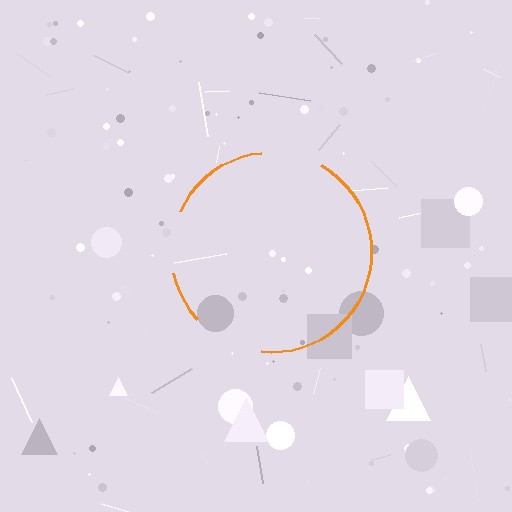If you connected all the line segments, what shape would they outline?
They would outline a circle.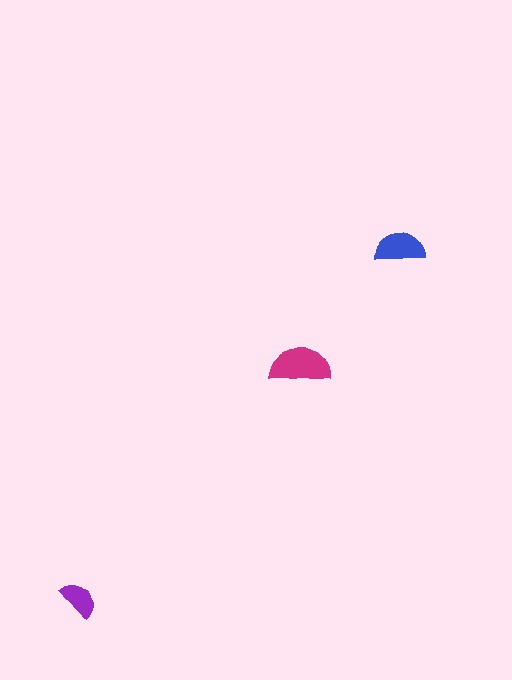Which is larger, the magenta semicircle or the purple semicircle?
The magenta one.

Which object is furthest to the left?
The purple semicircle is leftmost.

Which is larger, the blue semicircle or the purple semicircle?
The blue one.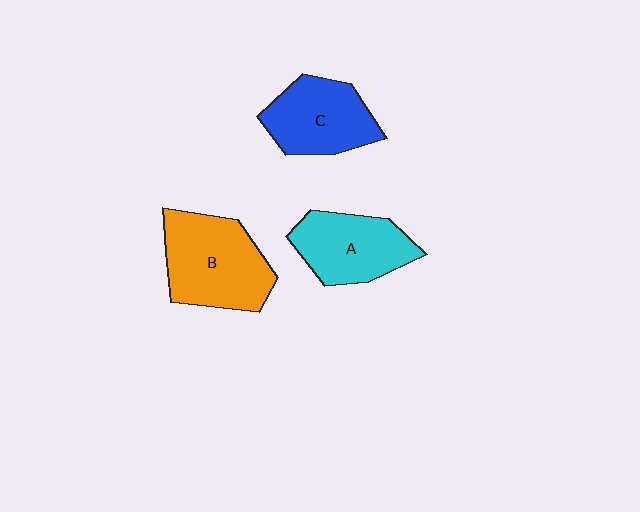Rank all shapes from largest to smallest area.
From largest to smallest: B (orange), A (cyan), C (blue).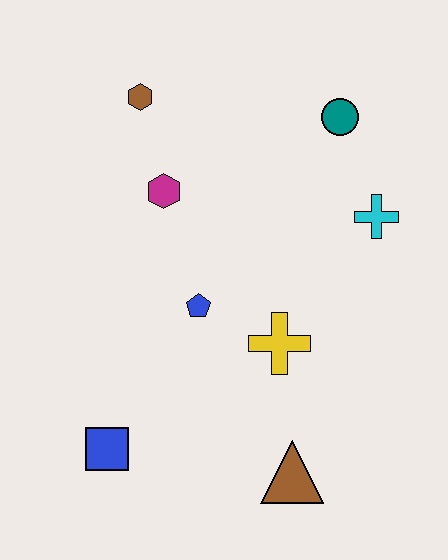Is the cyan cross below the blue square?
No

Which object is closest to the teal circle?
The cyan cross is closest to the teal circle.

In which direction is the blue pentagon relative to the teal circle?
The blue pentagon is below the teal circle.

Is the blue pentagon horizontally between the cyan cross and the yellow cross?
No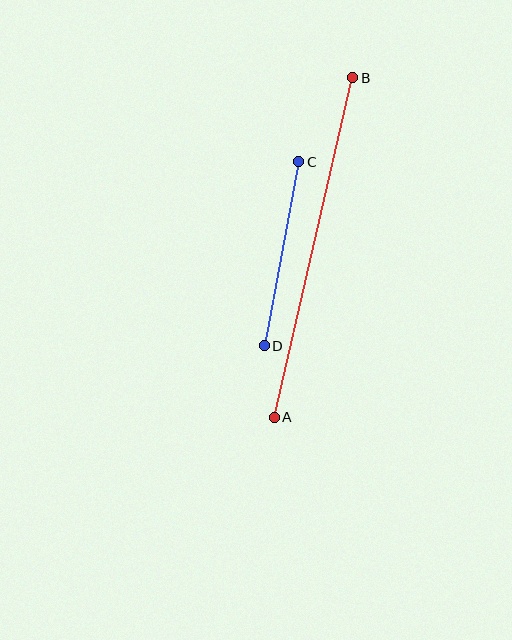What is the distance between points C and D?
The distance is approximately 187 pixels.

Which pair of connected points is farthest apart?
Points A and B are farthest apart.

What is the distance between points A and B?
The distance is approximately 348 pixels.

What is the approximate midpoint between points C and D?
The midpoint is at approximately (281, 254) pixels.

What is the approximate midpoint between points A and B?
The midpoint is at approximately (314, 247) pixels.